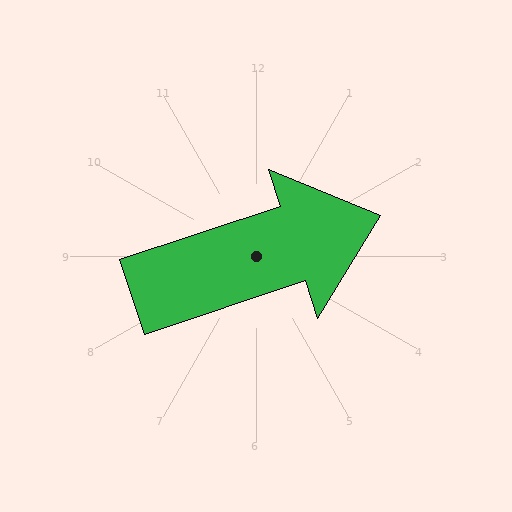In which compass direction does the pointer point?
East.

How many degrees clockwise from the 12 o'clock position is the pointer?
Approximately 72 degrees.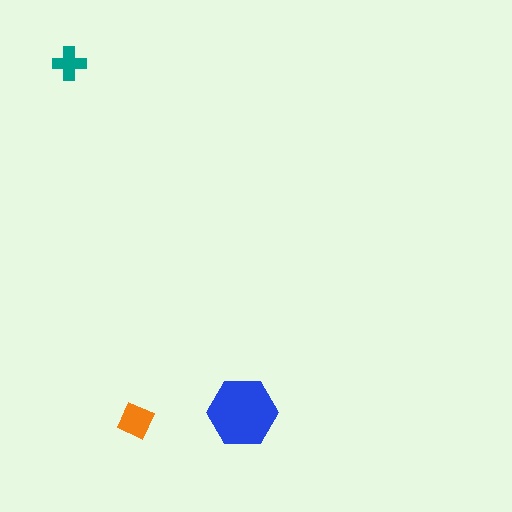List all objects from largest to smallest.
The blue hexagon, the orange square, the teal cross.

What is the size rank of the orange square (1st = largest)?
2nd.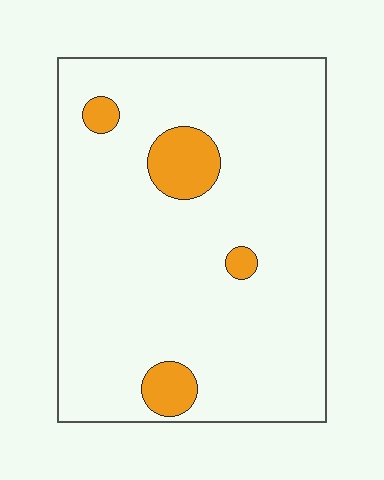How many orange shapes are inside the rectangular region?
4.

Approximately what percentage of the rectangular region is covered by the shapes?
Approximately 10%.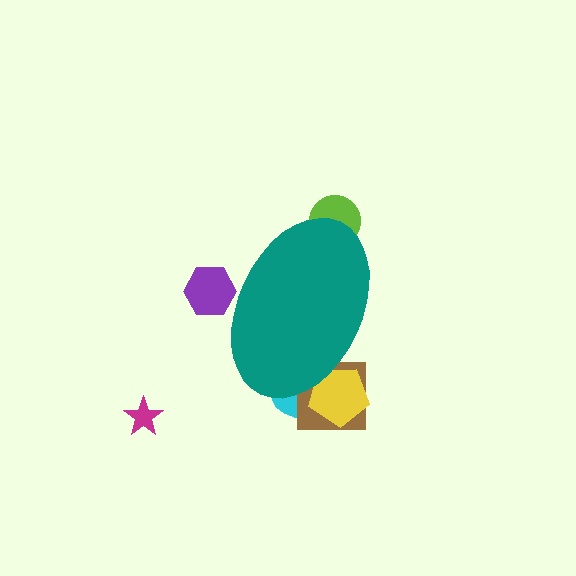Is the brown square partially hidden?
Yes, the brown square is partially hidden behind the teal ellipse.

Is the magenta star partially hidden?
No, the magenta star is fully visible.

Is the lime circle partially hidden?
Yes, the lime circle is partially hidden behind the teal ellipse.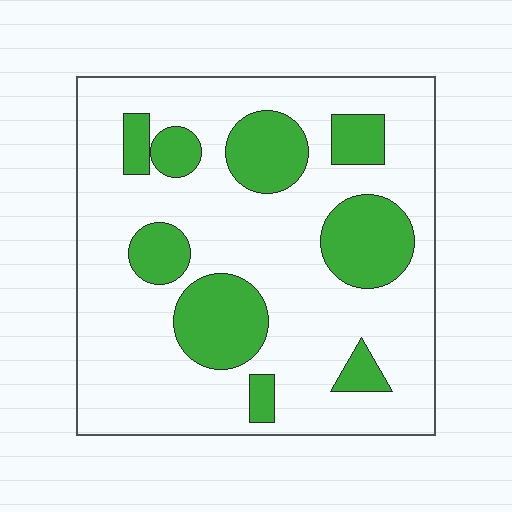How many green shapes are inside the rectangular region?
9.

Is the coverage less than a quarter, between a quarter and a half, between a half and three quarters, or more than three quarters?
Between a quarter and a half.